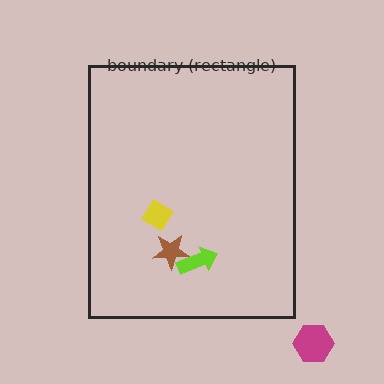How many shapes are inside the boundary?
3 inside, 1 outside.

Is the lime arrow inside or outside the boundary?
Inside.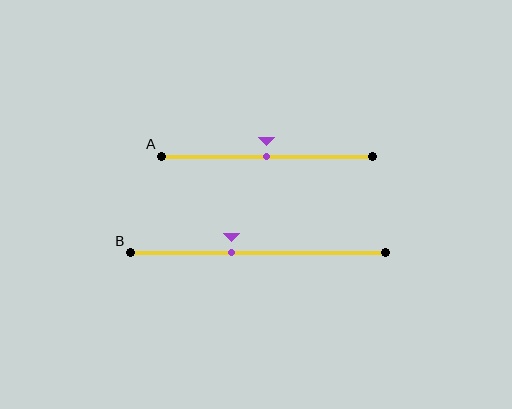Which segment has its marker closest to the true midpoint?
Segment A has its marker closest to the true midpoint.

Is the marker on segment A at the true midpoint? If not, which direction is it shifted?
Yes, the marker on segment A is at the true midpoint.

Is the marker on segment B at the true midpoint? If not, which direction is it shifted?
No, the marker on segment B is shifted to the left by about 10% of the segment length.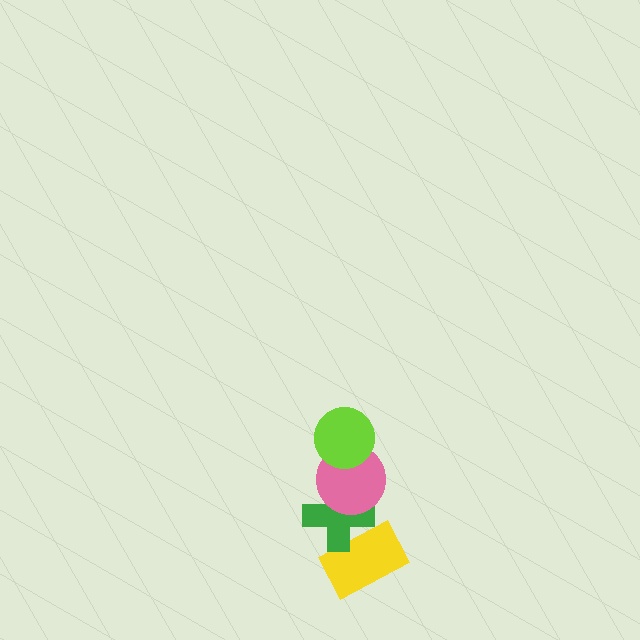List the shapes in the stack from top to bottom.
From top to bottom: the lime circle, the pink circle, the green cross, the yellow rectangle.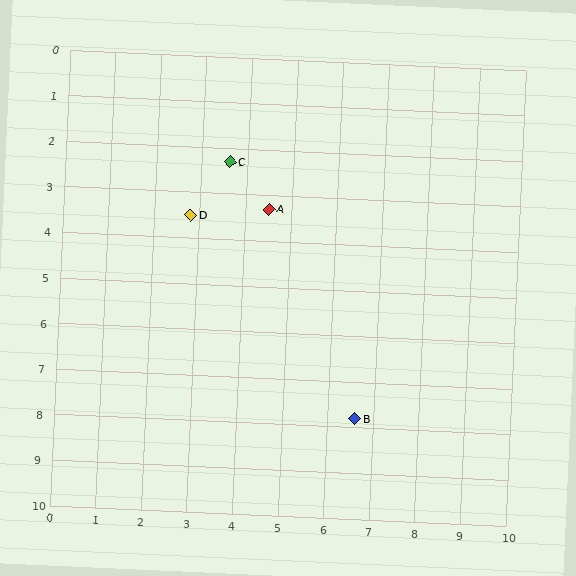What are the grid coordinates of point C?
Point C is at approximately (3.6, 2.3).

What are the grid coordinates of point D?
Point D is at approximately (2.8, 3.5).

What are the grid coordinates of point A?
Point A is at approximately (4.5, 3.3).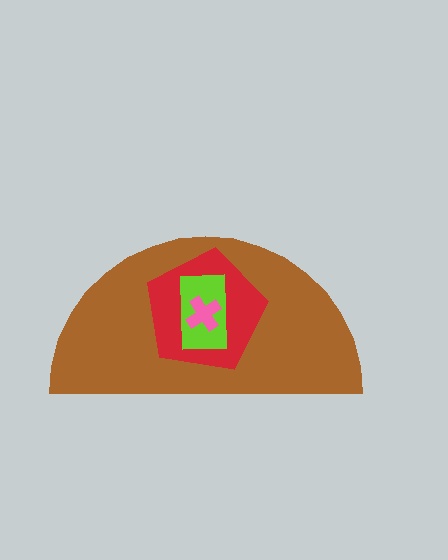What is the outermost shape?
The brown semicircle.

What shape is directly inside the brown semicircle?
The red pentagon.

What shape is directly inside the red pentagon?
The lime rectangle.